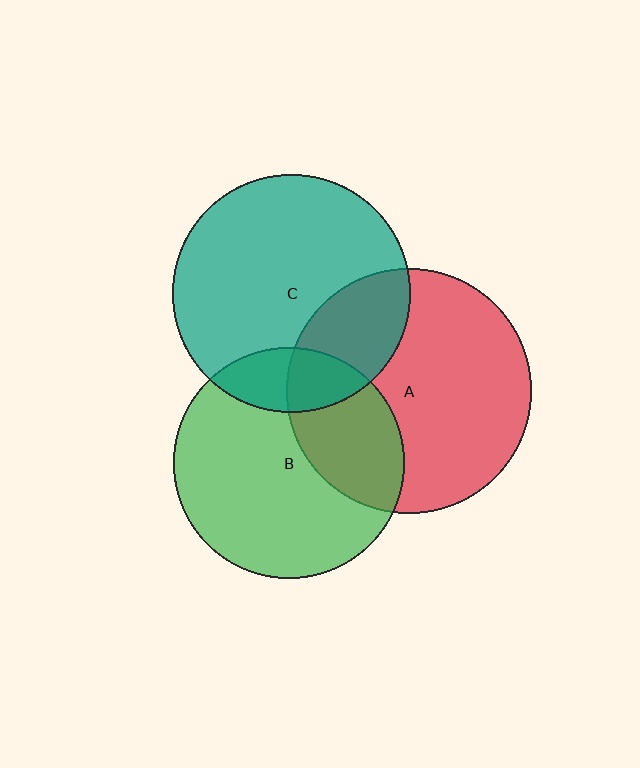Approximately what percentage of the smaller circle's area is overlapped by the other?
Approximately 30%.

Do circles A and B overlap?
Yes.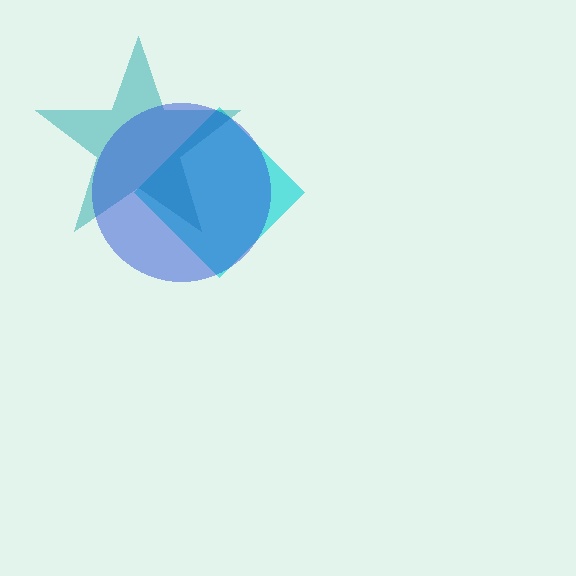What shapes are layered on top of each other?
The layered shapes are: a cyan diamond, a teal star, a blue circle.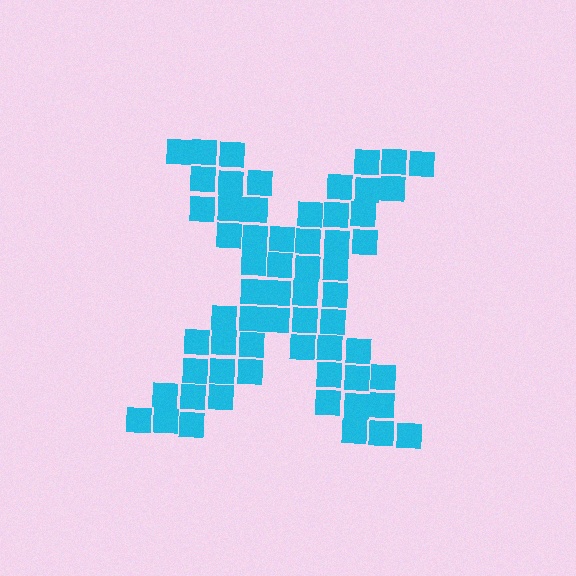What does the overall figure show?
The overall figure shows the letter X.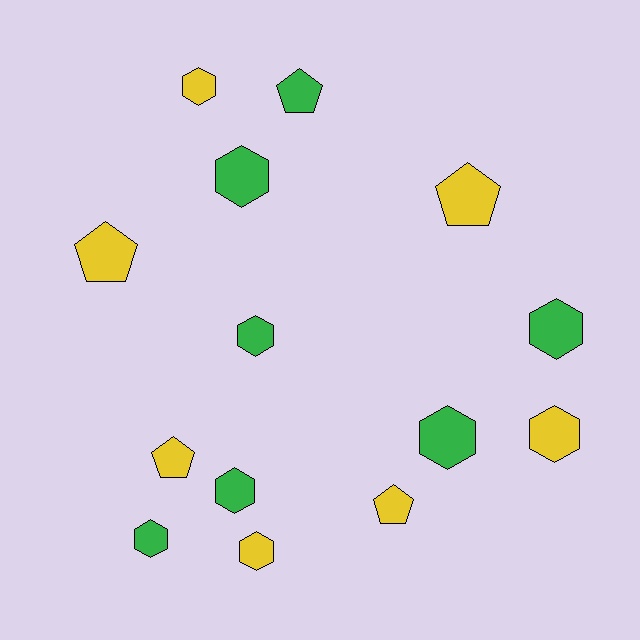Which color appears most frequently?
Green, with 7 objects.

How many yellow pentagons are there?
There are 4 yellow pentagons.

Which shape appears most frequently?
Hexagon, with 9 objects.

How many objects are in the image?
There are 14 objects.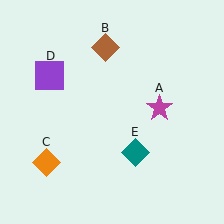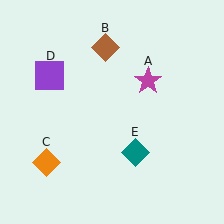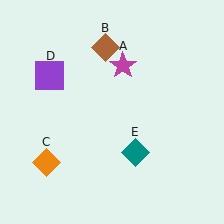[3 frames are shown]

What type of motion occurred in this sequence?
The magenta star (object A) rotated counterclockwise around the center of the scene.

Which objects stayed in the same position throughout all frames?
Brown diamond (object B) and orange diamond (object C) and purple square (object D) and teal diamond (object E) remained stationary.